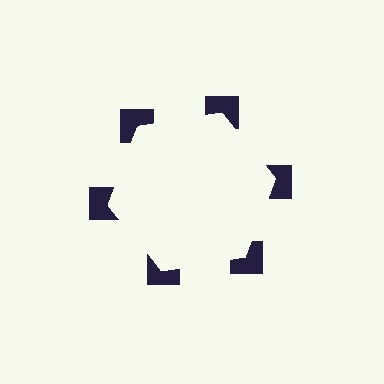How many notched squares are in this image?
There are 6 — one at each vertex of the illusory hexagon.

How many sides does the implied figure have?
6 sides.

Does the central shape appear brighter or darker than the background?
It typically appears slightly brighter than the background, even though no actual brightness change is drawn.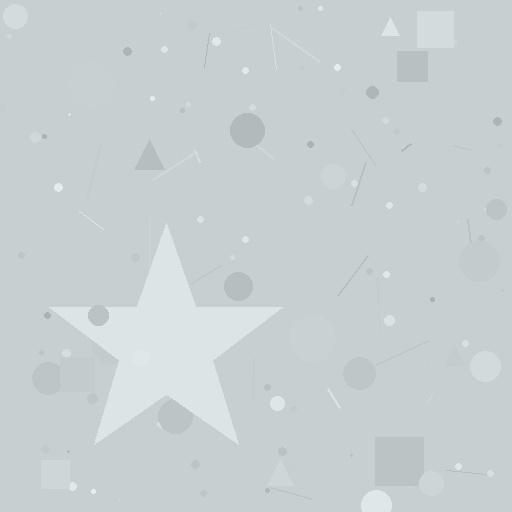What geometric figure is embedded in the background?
A star is embedded in the background.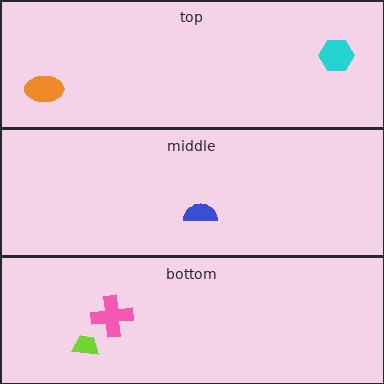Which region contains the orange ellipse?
The top region.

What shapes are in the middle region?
The blue semicircle.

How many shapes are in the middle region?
1.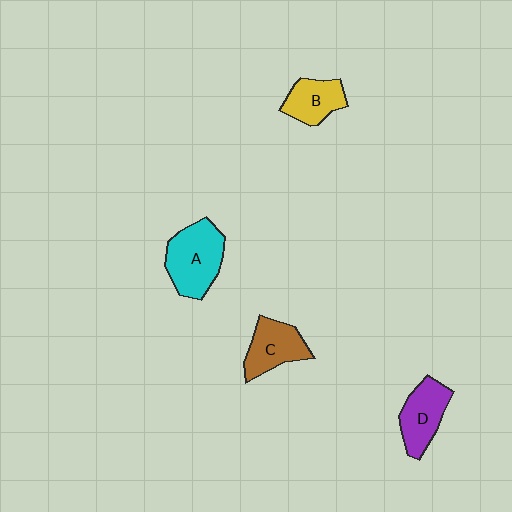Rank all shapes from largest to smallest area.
From largest to smallest: A (cyan), D (purple), C (brown), B (yellow).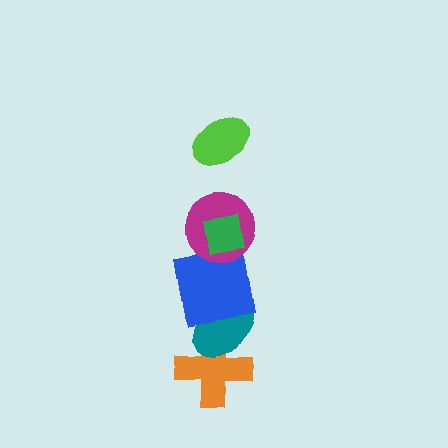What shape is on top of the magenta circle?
The green square is on top of the magenta circle.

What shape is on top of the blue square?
The magenta circle is on top of the blue square.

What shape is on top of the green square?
The lime ellipse is on top of the green square.